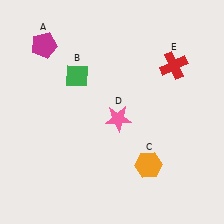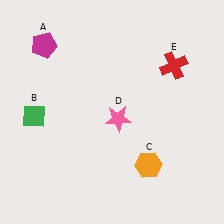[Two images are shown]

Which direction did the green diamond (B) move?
The green diamond (B) moved left.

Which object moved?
The green diamond (B) moved left.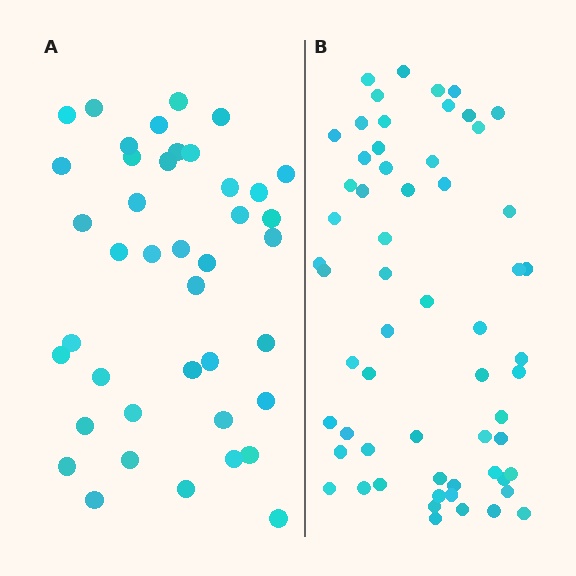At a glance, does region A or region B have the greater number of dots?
Region B (the right region) has more dots.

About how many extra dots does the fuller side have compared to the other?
Region B has approximately 20 more dots than region A.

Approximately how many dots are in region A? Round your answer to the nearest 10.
About 40 dots. (The exact count is 41, which rounds to 40.)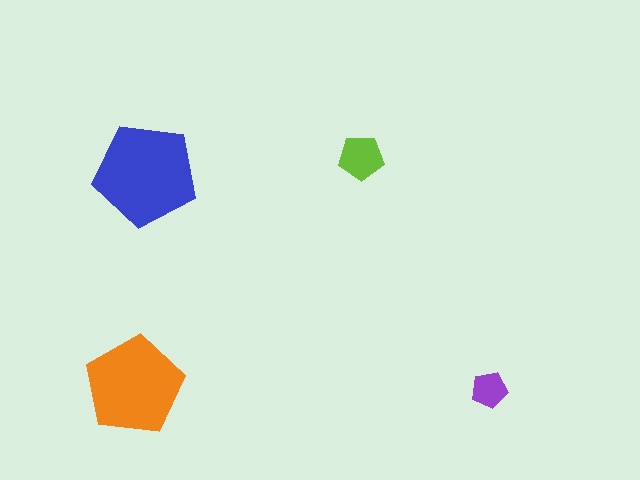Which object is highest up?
The lime pentagon is topmost.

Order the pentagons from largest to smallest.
the blue one, the orange one, the lime one, the purple one.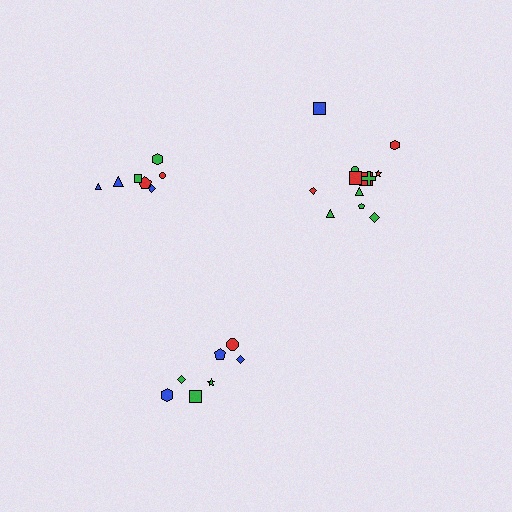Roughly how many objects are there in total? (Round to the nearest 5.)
Roughly 25 objects in total.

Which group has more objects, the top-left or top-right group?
The top-right group.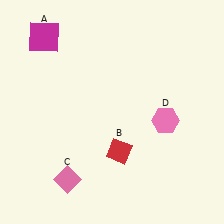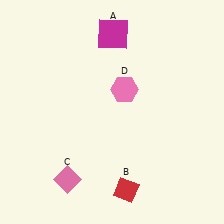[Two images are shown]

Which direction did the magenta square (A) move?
The magenta square (A) moved right.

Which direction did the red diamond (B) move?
The red diamond (B) moved down.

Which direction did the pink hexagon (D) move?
The pink hexagon (D) moved left.